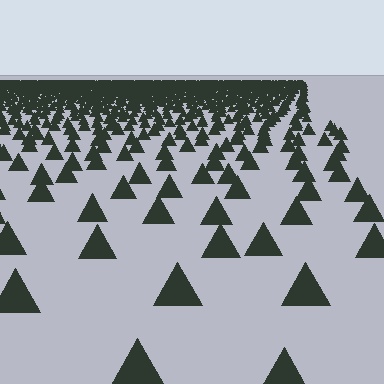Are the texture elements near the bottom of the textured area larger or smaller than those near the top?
Larger. Near the bottom, elements are closer to the viewer and appear at a bigger on-screen size.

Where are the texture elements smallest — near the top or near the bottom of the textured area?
Near the top.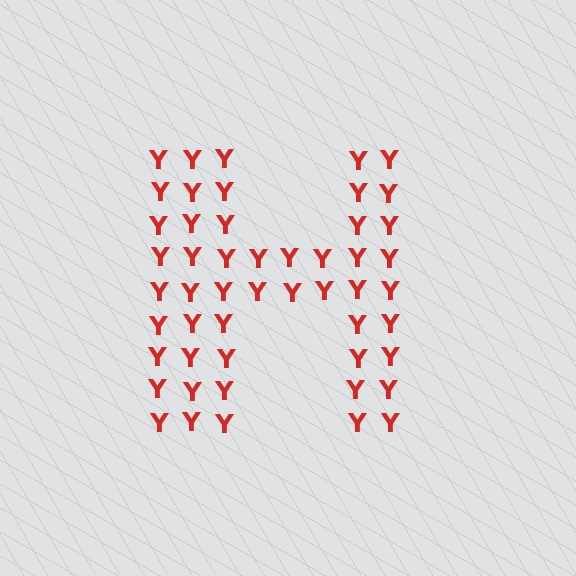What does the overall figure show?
The overall figure shows the letter H.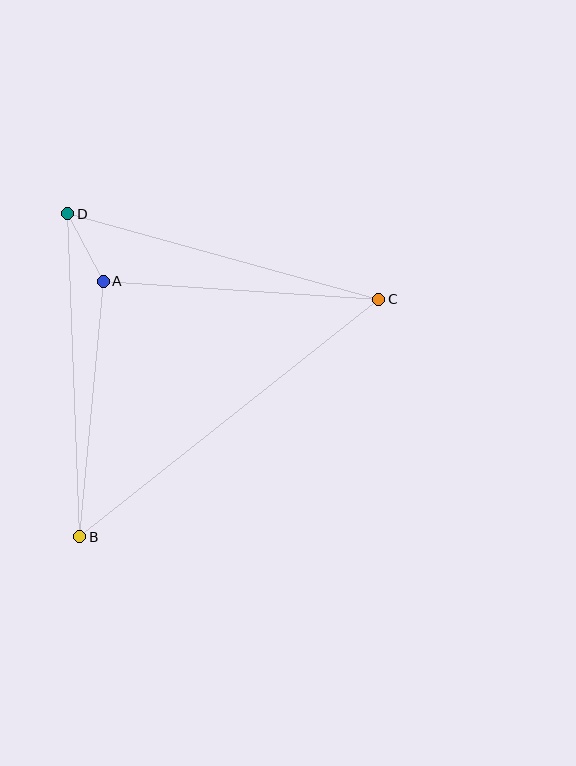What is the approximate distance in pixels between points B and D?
The distance between B and D is approximately 323 pixels.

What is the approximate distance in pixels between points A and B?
The distance between A and B is approximately 257 pixels.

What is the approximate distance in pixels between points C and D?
The distance between C and D is approximately 323 pixels.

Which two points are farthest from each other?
Points B and C are farthest from each other.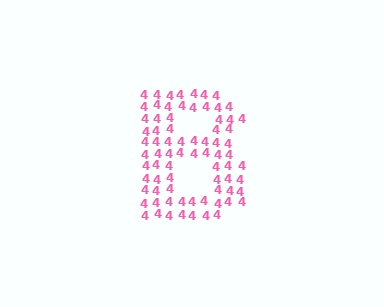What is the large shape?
The large shape is the letter B.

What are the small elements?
The small elements are digit 4's.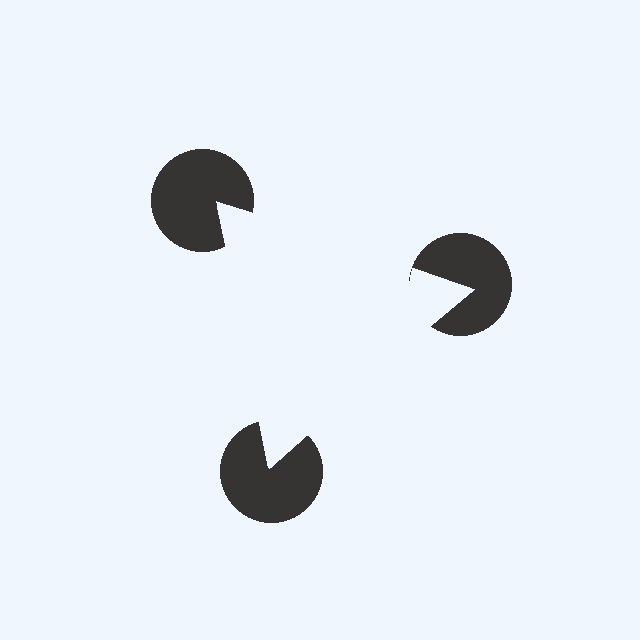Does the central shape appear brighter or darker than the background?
It typically appears slightly brighter than the background, even though no actual brightness change is drawn.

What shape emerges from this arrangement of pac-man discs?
An illusory triangle — its edges are inferred from the aligned wedge cuts in the pac-man discs, not physically drawn.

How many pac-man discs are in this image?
There are 3 — one at each vertex of the illusory triangle.